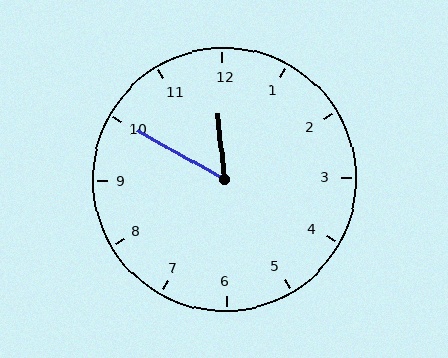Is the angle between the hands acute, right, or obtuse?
It is acute.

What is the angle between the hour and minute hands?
Approximately 55 degrees.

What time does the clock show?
11:50.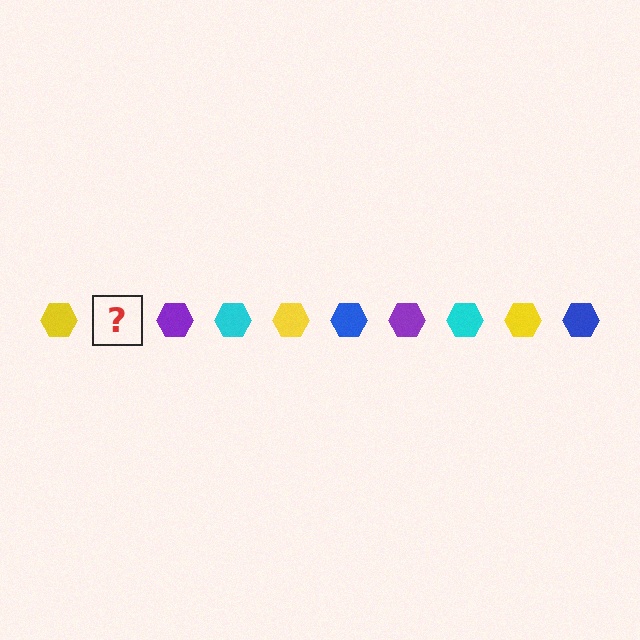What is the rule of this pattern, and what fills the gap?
The rule is that the pattern cycles through yellow, blue, purple, cyan hexagons. The gap should be filled with a blue hexagon.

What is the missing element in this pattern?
The missing element is a blue hexagon.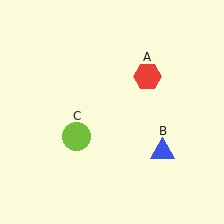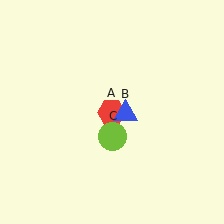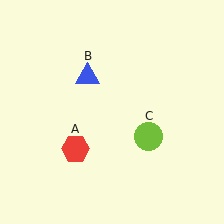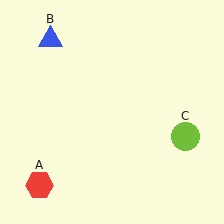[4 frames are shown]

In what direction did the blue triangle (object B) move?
The blue triangle (object B) moved up and to the left.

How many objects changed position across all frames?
3 objects changed position: red hexagon (object A), blue triangle (object B), lime circle (object C).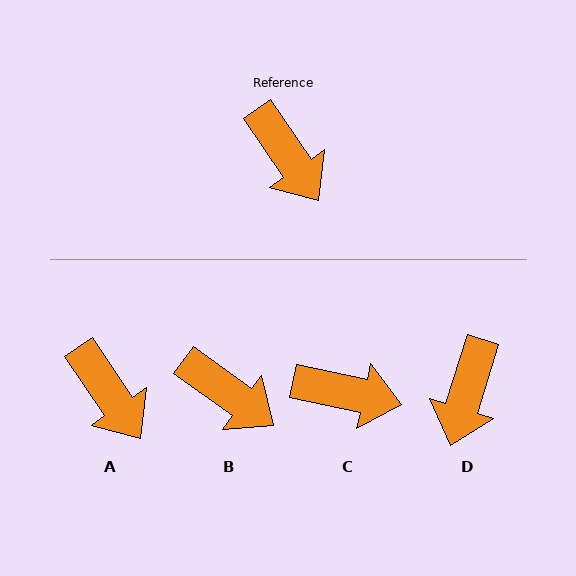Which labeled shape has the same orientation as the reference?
A.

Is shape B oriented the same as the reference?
No, it is off by about 20 degrees.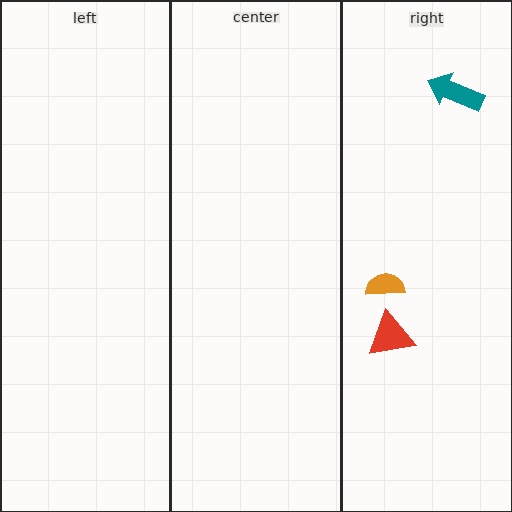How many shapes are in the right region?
3.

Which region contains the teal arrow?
The right region.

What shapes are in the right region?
The orange semicircle, the red triangle, the teal arrow.